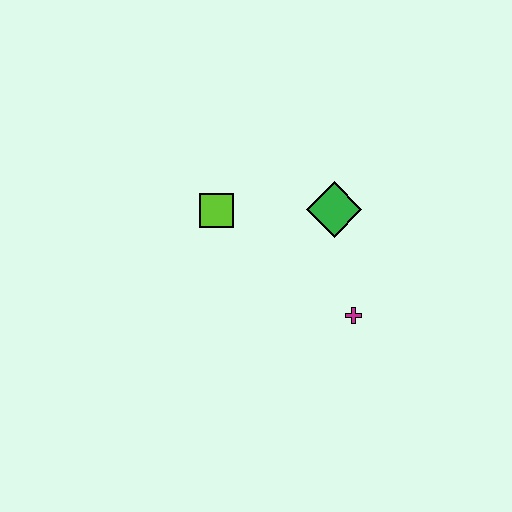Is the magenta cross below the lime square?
Yes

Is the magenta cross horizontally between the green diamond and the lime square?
No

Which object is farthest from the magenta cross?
The lime square is farthest from the magenta cross.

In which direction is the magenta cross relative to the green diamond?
The magenta cross is below the green diamond.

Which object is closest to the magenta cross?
The green diamond is closest to the magenta cross.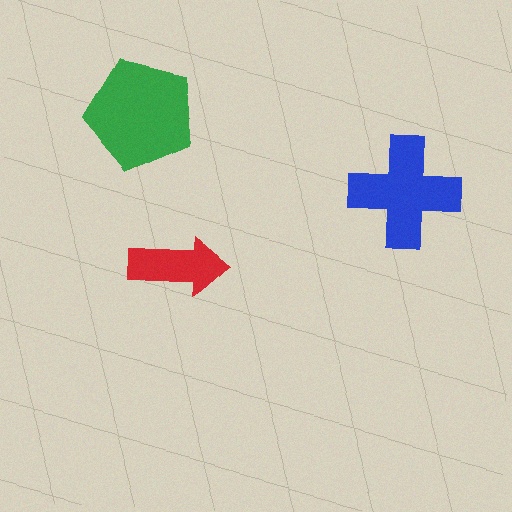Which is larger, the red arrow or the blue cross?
The blue cross.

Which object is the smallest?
The red arrow.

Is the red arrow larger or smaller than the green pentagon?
Smaller.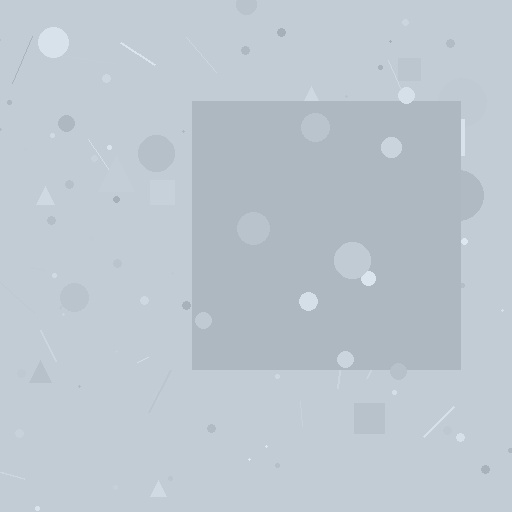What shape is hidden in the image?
A square is hidden in the image.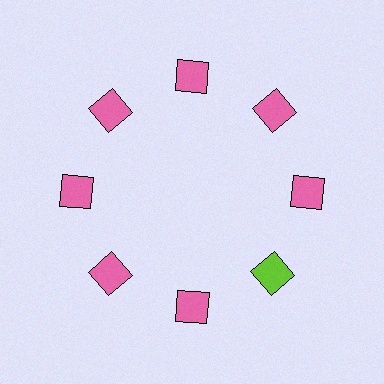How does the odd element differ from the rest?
It has a different color: lime instead of pink.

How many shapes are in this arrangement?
There are 8 shapes arranged in a ring pattern.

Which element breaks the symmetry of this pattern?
The lime square at roughly the 4 o'clock position breaks the symmetry. All other shapes are pink squares.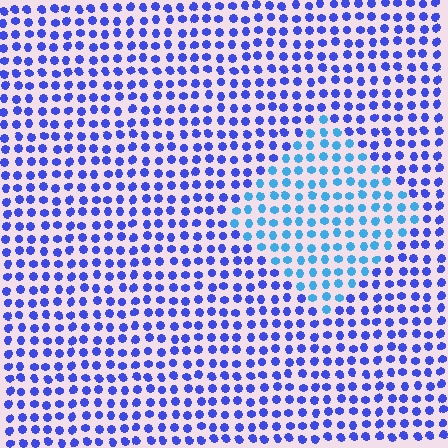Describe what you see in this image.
The image is filled with small blue elements in a uniform arrangement. A diamond-shaped region is visible where the elements are tinted to a slightly different hue, forming a subtle color boundary.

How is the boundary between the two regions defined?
The boundary is defined purely by a slight shift in hue (about 35 degrees). Spacing, size, and orientation are identical on both sides.